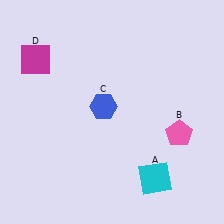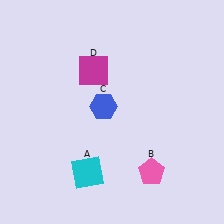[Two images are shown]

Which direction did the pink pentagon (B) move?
The pink pentagon (B) moved down.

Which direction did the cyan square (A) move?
The cyan square (A) moved left.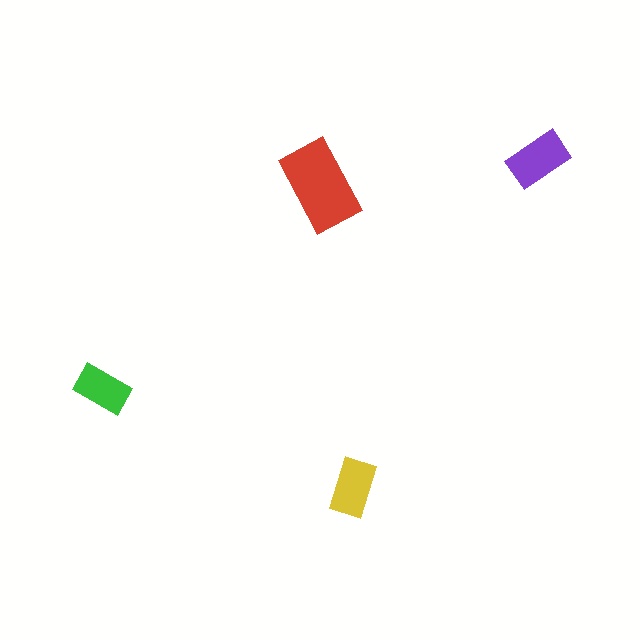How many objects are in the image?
There are 4 objects in the image.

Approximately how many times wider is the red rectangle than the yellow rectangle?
About 1.5 times wider.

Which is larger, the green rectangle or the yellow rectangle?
The yellow one.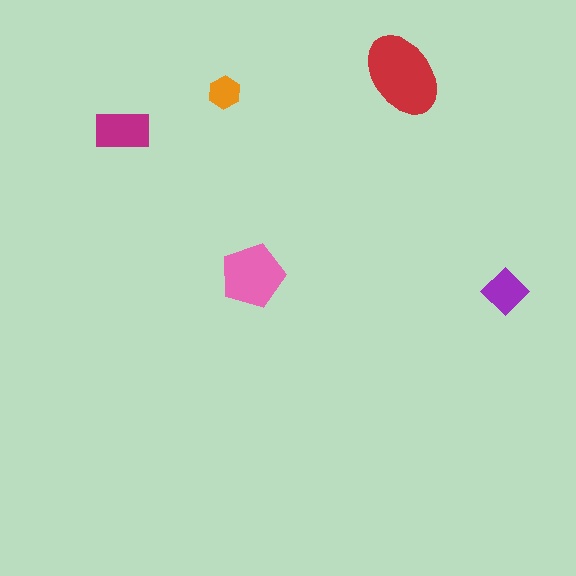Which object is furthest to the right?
The purple diamond is rightmost.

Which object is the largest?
The red ellipse.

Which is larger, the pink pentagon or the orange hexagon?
The pink pentagon.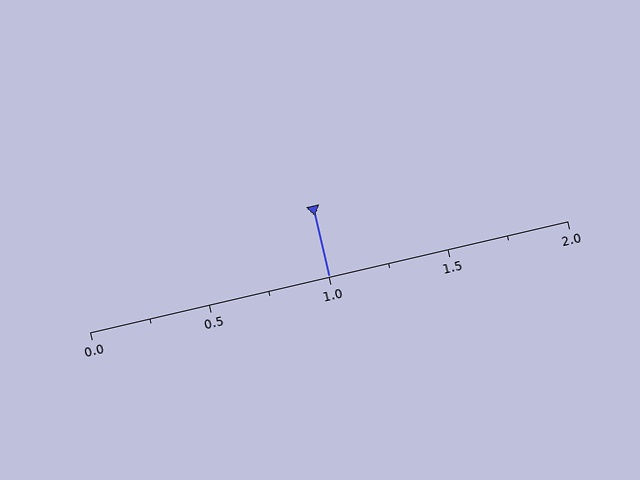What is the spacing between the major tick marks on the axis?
The major ticks are spaced 0.5 apart.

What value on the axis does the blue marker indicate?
The marker indicates approximately 1.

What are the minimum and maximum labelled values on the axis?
The axis runs from 0.0 to 2.0.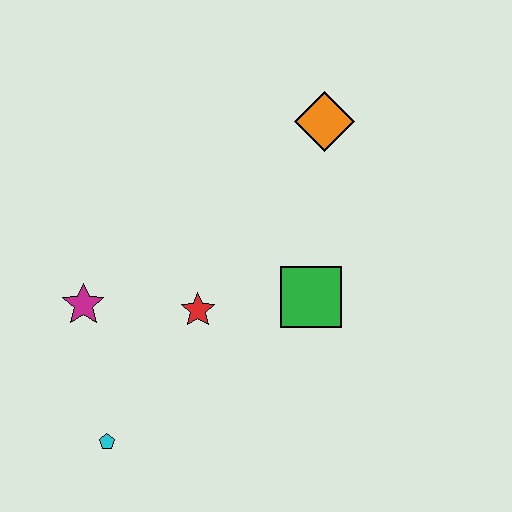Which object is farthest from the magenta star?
The orange diamond is farthest from the magenta star.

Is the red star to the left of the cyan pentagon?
No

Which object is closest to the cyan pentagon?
The magenta star is closest to the cyan pentagon.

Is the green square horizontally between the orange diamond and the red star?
Yes